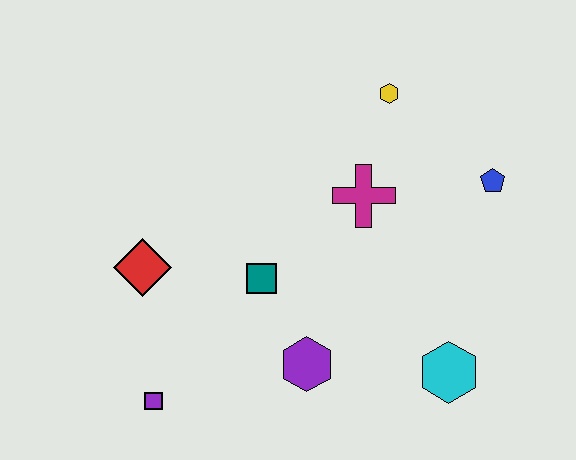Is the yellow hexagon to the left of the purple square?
No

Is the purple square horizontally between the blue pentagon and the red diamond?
Yes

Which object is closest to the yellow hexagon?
The magenta cross is closest to the yellow hexagon.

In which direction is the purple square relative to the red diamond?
The purple square is below the red diamond.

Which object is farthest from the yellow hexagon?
The purple square is farthest from the yellow hexagon.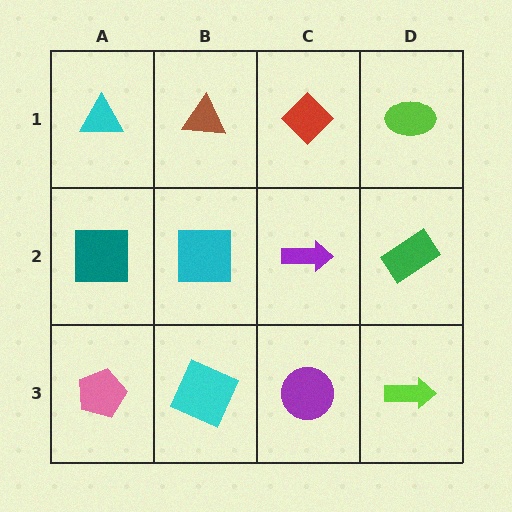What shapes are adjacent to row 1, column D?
A green rectangle (row 2, column D), a red diamond (row 1, column C).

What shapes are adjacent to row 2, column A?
A cyan triangle (row 1, column A), a pink pentagon (row 3, column A), a cyan square (row 2, column B).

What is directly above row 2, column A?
A cyan triangle.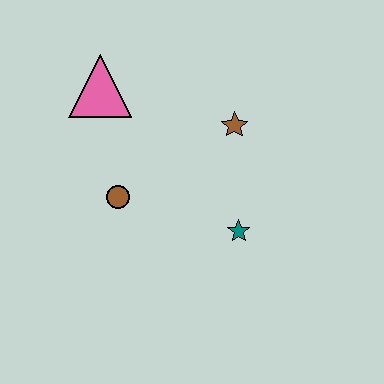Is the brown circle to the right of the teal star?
No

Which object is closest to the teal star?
The brown star is closest to the teal star.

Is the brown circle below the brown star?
Yes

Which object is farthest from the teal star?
The pink triangle is farthest from the teal star.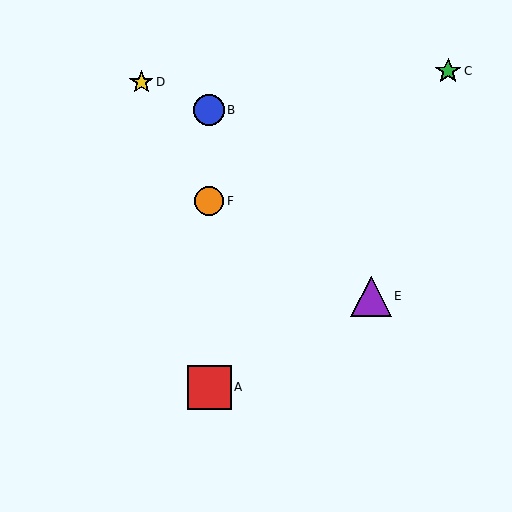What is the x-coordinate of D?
Object D is at x≈141.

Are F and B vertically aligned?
Yes, both are at x≈209.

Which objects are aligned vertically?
Objects A, B, F are aligned vertically.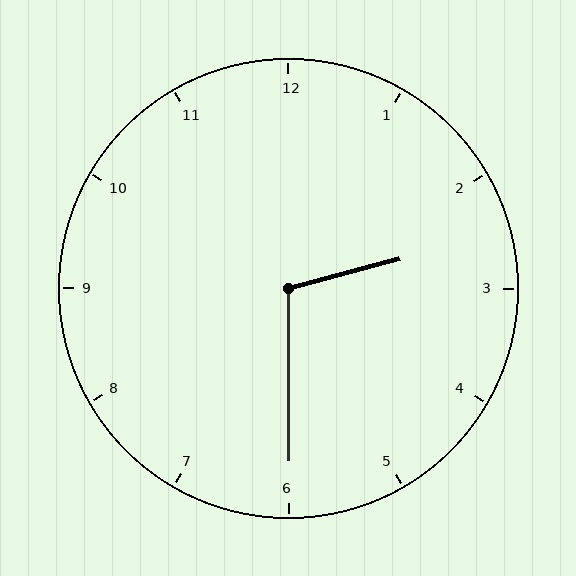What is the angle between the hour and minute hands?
Approximately 105 degrees.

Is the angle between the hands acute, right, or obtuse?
It is obtuse.